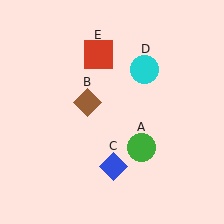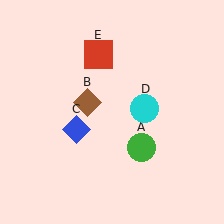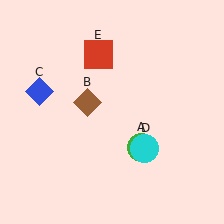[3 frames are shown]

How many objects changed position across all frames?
2 objects changed position: blue diamond (object C), cyan circle (object D).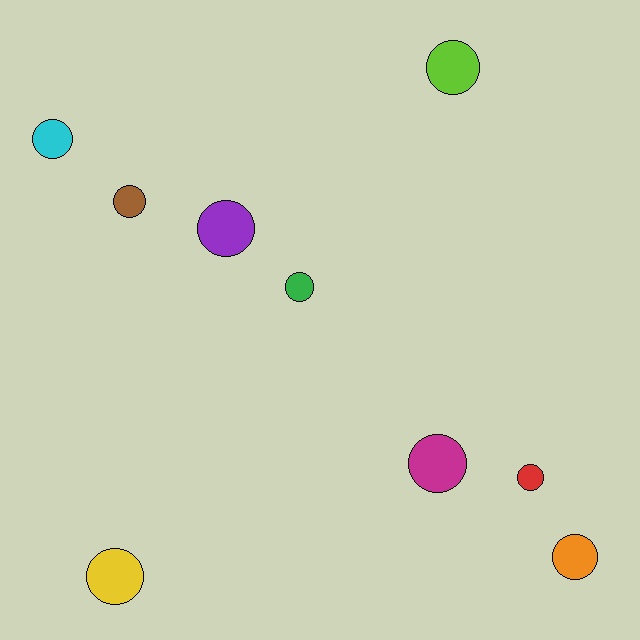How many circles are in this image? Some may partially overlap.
There are 9 circles.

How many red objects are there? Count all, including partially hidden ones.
There is 1 red object.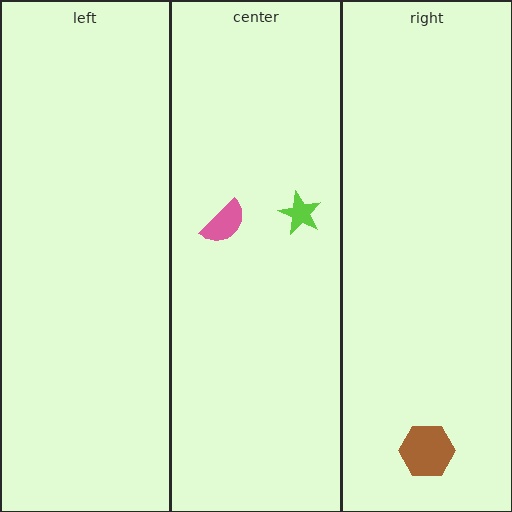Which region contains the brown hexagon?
The right region.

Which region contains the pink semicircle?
The center region.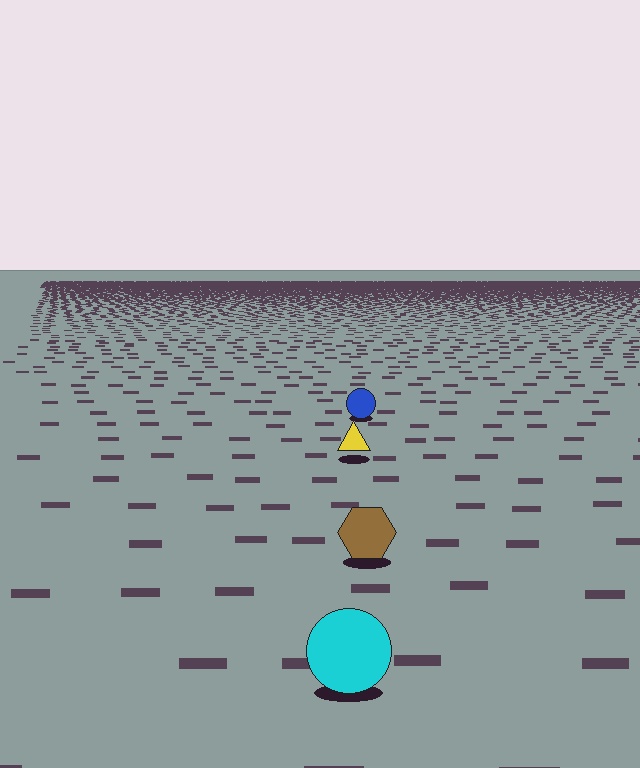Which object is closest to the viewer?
The cyan circle is closest. The texture marks near it are larger and more spread out.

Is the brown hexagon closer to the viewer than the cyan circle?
No. The cyan circle is closer — you can tell from the texture gradient: the ground texture is coarser near it.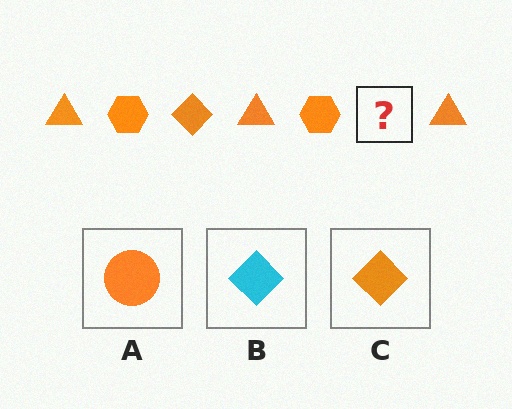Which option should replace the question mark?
Option C.